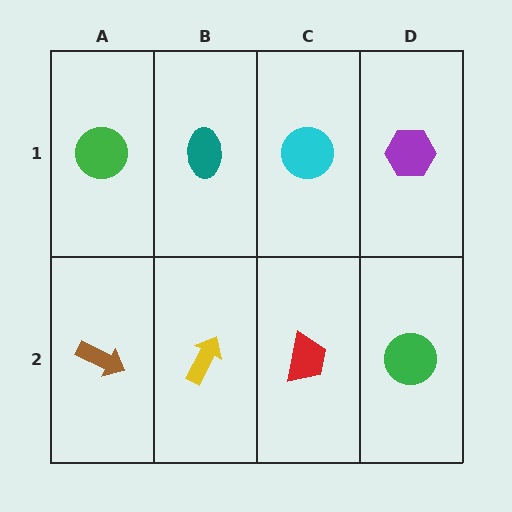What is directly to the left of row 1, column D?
A cyan circle.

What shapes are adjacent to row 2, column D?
A purple hexagon (row 1, column D), a red trapezoid (row 2, column C).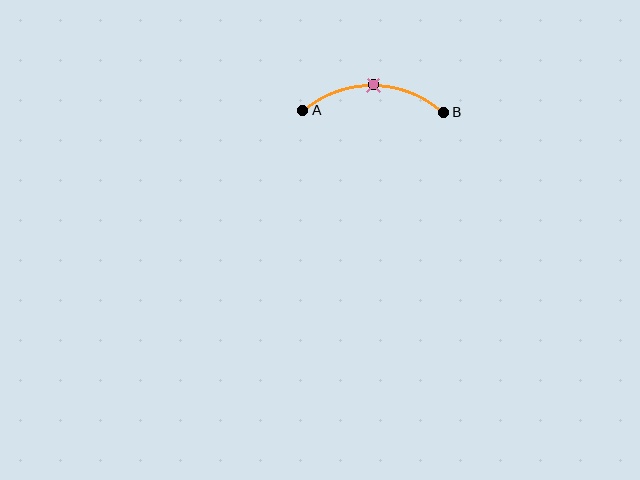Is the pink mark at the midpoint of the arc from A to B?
Yes. The pink mark lies on the arc at equal arc-length from both A and B — it is the arc midpoint.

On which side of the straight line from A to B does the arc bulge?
The arc bulges above the straight line connecting A and B.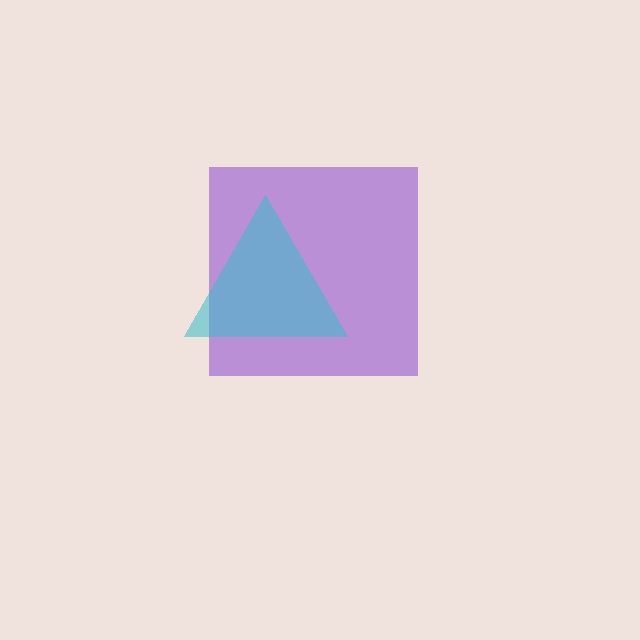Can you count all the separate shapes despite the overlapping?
Yes, there are 2 separate shapes.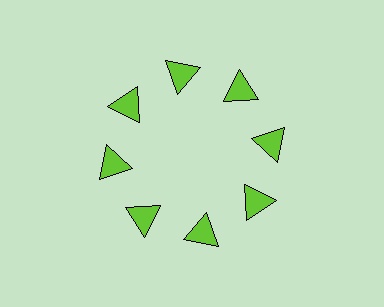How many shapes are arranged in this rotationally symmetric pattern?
There are 8 shapes, arranged in 8 groups of 1.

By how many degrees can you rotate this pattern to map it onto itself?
The pattern maps onto itself every 45 degrees of rotation.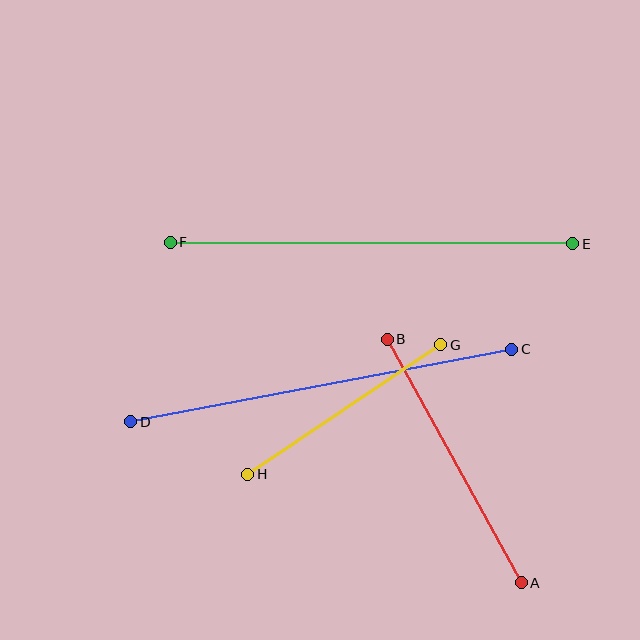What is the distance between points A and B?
The distance is approximately 278 pixels.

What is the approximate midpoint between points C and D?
The midpoint is at approximately (321, 386) pixels.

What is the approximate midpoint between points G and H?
The midpoint is at approximately (344, 410) pixels.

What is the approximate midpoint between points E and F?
The midpoint is at approximately (372, 243) pixels.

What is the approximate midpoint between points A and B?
The midpoint is at approximately (454, 461) pixels.